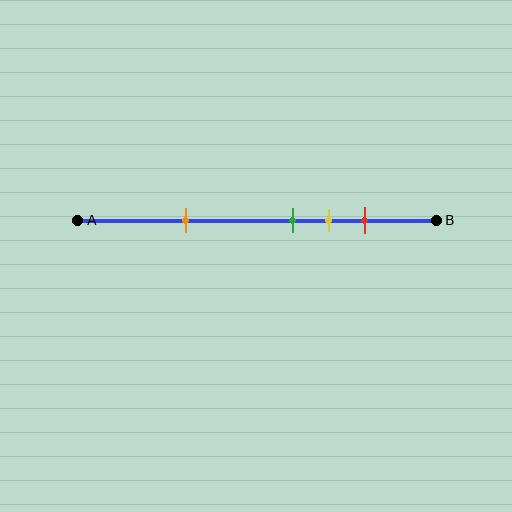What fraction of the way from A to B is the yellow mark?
The yellow mark is approximately 70% (0.7) of the way from A to B.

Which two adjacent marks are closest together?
The green and yellow marks are the closest adjacent pair.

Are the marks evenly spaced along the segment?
No, the marks are not evenly spaced.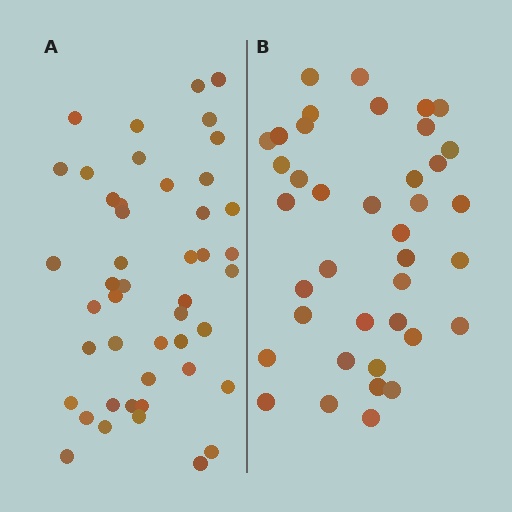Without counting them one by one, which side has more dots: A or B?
Region A (the left region) has more dots.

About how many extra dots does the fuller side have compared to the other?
Region A has roughly 8 or so more dots than region B.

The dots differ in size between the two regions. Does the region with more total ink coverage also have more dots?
No. Region B has more total ink coverage because its dots are larger, but region A actually contains more individual dots. Total area can be misleading — the number of items is what matters here.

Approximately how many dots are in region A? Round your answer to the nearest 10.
About 50 dots. (The exact count is 46, which rounds to 50.)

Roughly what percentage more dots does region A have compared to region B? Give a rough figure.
About 20% more.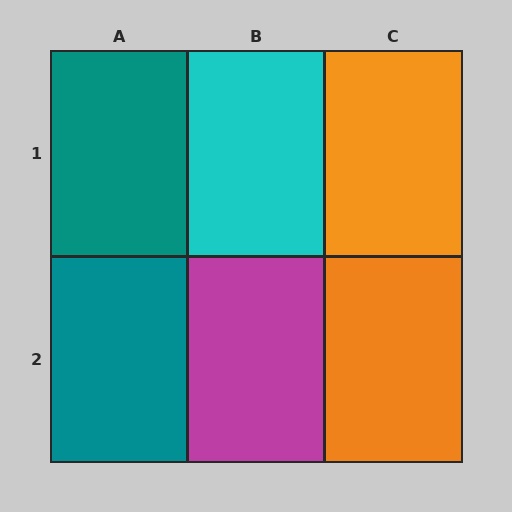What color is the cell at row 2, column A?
Teal.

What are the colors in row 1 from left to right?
Teal, cyan, orange.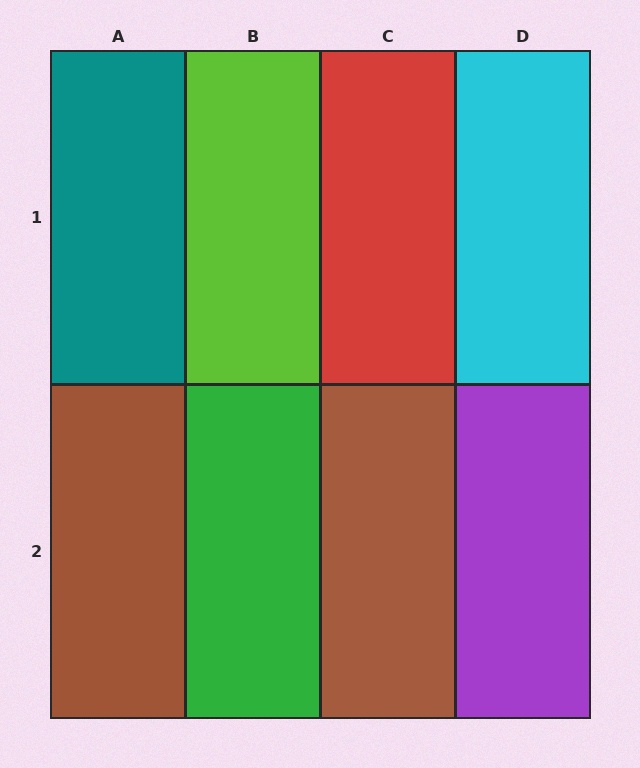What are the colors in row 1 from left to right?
Teal, lime, red, cyan.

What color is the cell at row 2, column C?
Brown.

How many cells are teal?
1 cell is teal.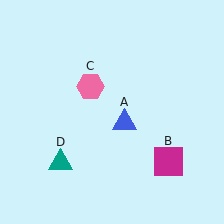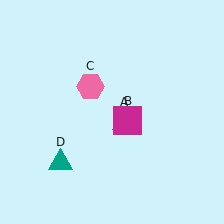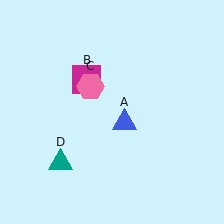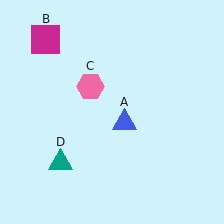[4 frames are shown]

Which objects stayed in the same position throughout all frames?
Blue triangle (object A) and pink hexagon (object C) and teal triangle (object D) remained stationary.